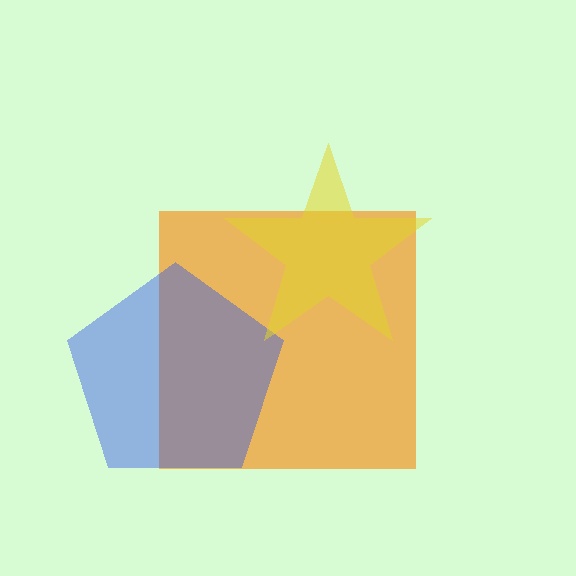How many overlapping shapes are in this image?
There are 3 overlapping shapes in the image.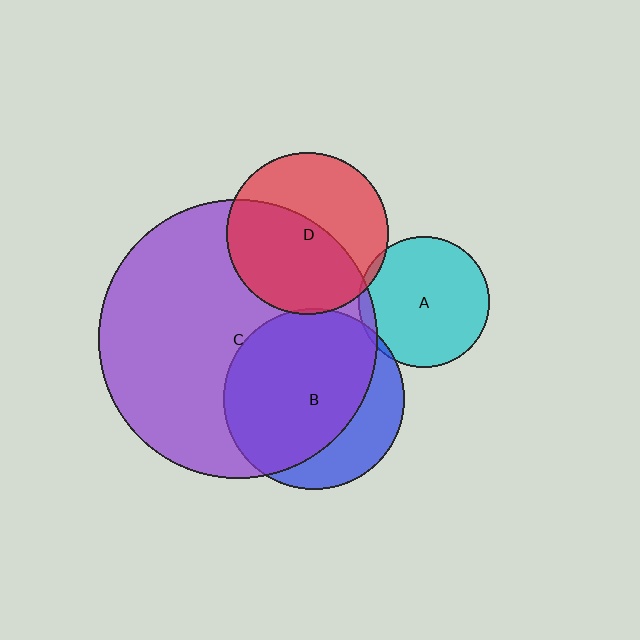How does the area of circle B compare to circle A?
Approximately 1.9 times.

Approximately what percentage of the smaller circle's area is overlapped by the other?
Approximately 5%.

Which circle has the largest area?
Circle C (purple).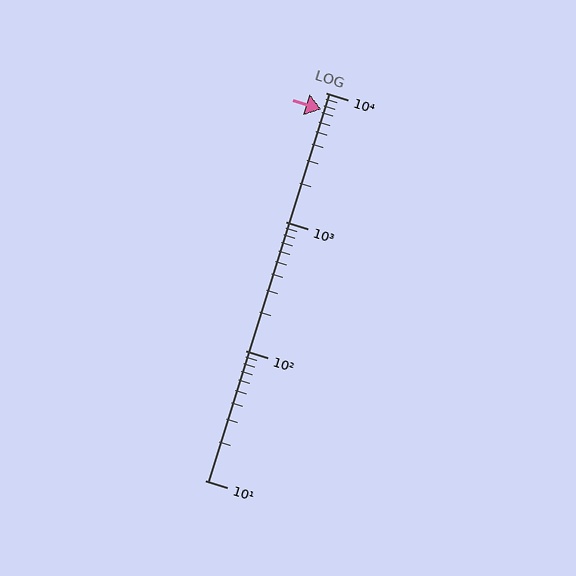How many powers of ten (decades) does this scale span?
The scale spans 3 decades, from 10 to 10000.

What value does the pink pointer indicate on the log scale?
The pointer indicates approximately 7400.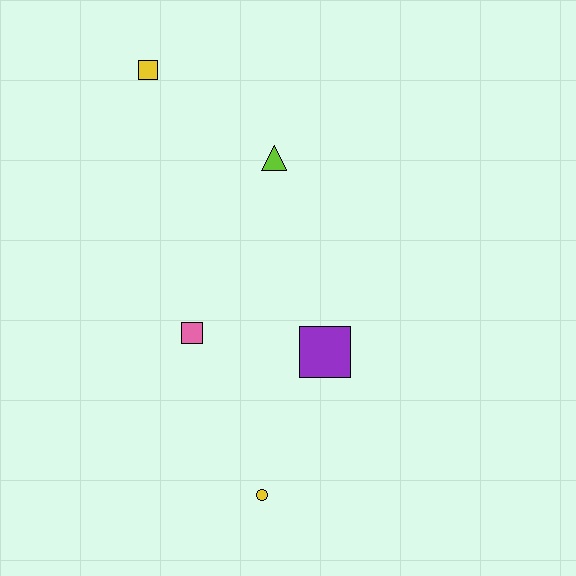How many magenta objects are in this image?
There are no magenta objects.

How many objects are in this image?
There are 5 objects.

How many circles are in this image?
There is 1 circle.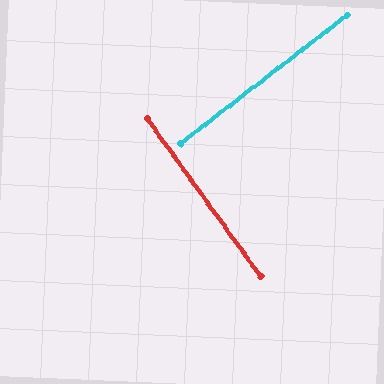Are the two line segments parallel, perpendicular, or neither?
Perpendicular — they meet at approximately 88°.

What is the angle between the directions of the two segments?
Approximately 88 degrees.